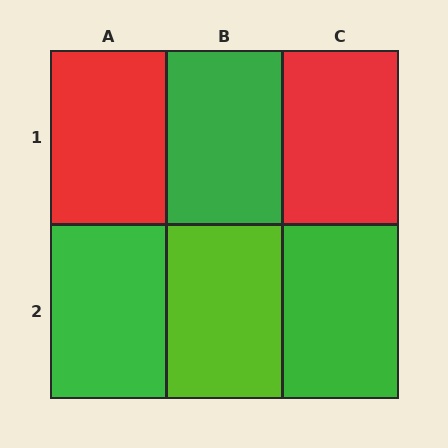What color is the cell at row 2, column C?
Green.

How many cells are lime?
1 cell is lime.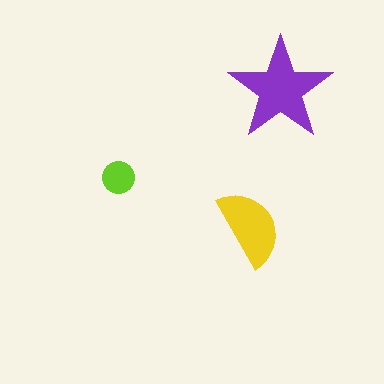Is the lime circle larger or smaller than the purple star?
Smaller.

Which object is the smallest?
The lime circle.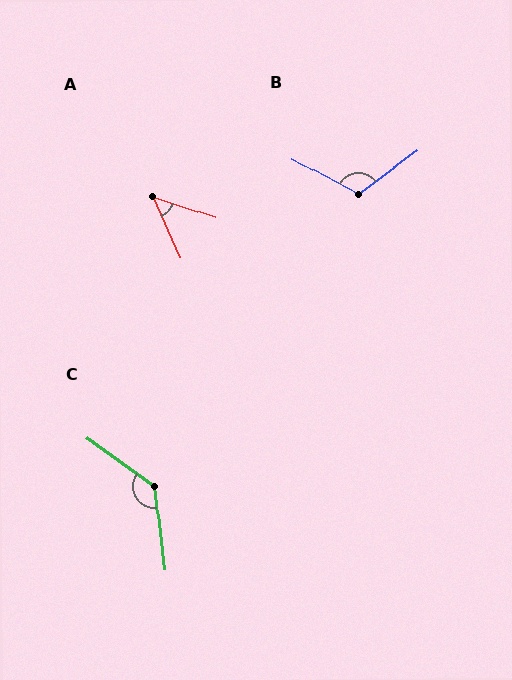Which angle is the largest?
C, at approximately 133 degrees.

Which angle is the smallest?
A, at approximately 47 degrees.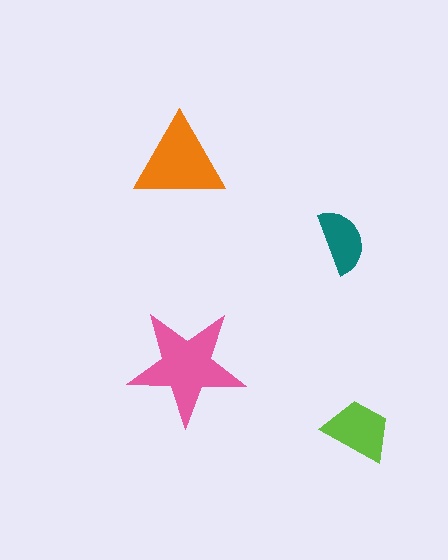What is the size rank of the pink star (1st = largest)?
1st.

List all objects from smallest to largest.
The teal semicircle, the lime trapezoid, the orange triangle, the pink star.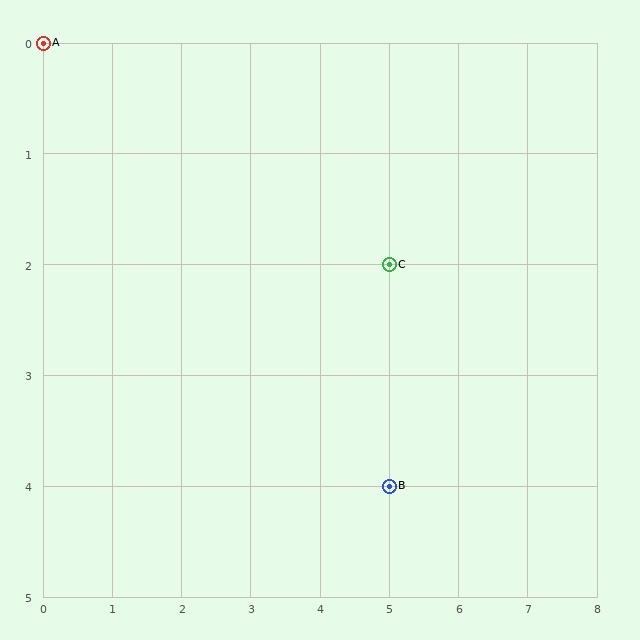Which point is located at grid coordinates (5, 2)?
Point C is at (5, 2).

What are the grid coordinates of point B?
Point B is at grid coordinates (5, 4).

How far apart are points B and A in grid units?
Points B and A are 5 columns and 4 rows apart (about 6.4 grid units diagonally).